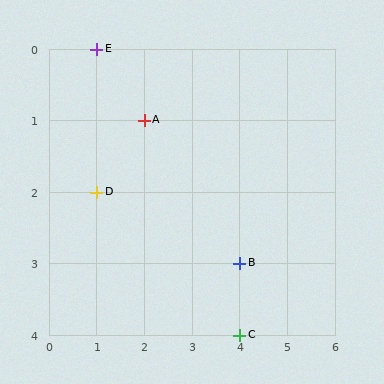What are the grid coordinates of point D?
Point D is at grid coordinates (1, 2).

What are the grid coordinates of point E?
Point E is at grid coordinates (1, 0).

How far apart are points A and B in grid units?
Points A and B are 2 columns and 2 rows apart (about 2.8 grid units diagonally).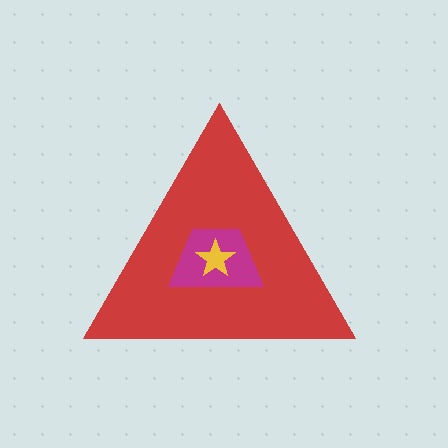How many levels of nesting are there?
3.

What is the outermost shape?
The red triangle.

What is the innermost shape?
The yellow star.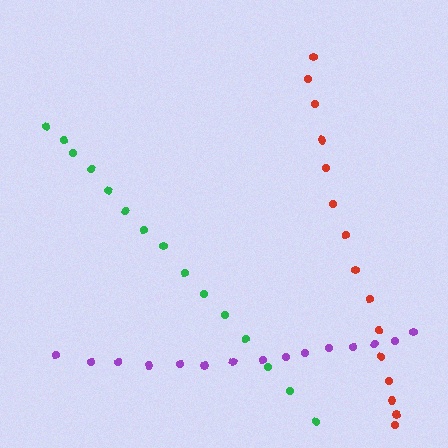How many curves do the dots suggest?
There are 3 distinct paths.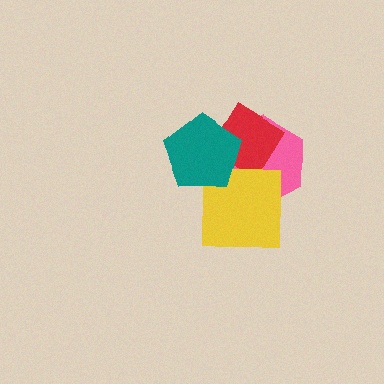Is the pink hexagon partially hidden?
Yes, it is partially covered by another shape.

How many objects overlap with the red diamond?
3 objects overlap with the red diamond.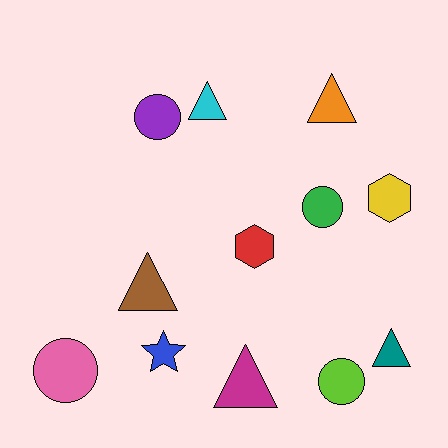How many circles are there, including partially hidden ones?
There are 4 circles.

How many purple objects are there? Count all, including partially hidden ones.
There is 1 purple object.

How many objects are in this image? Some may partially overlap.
There are 12 objects.